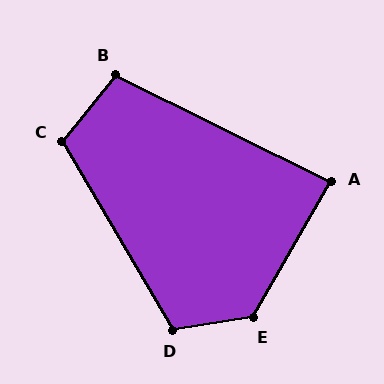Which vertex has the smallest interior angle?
A, at approximately 86 degrees.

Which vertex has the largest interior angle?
E, at approximately 129 degrees.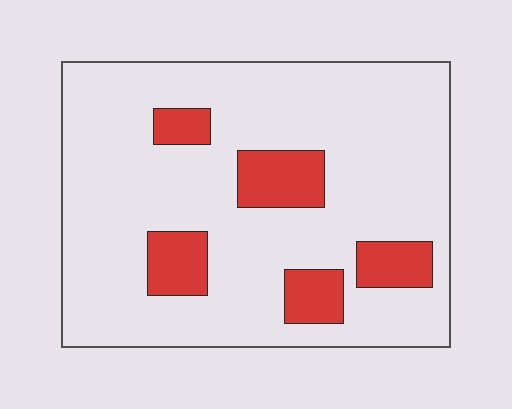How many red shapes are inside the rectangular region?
5.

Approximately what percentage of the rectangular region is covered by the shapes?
Approximately 15%.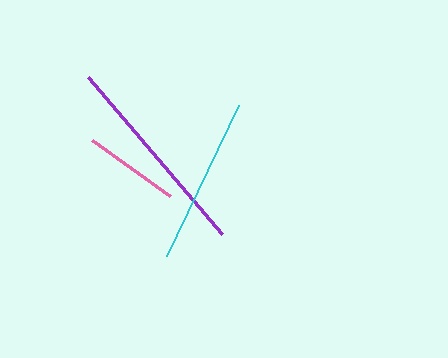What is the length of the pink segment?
The pink segment is approximately 96 pixels long.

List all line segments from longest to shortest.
From longest to shortest: purple, cyan, pink.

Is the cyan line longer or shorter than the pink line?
The cyan line is longer than the pink line.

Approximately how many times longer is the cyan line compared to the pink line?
The cyan line is approximately 1.8 times the length of the pink line.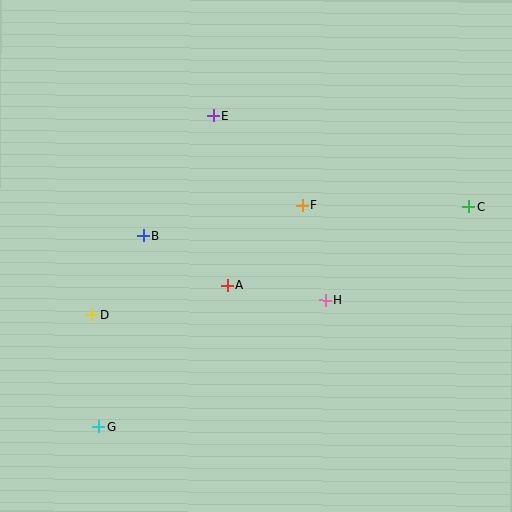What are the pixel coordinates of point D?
Point D is at (91, 315).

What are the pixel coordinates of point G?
Point G is at (99, 426).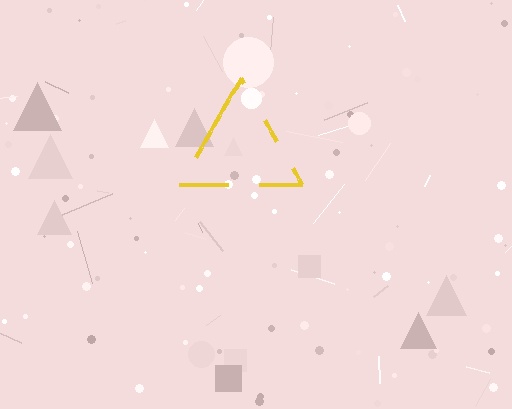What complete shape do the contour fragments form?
The contour fragments form a triangle.